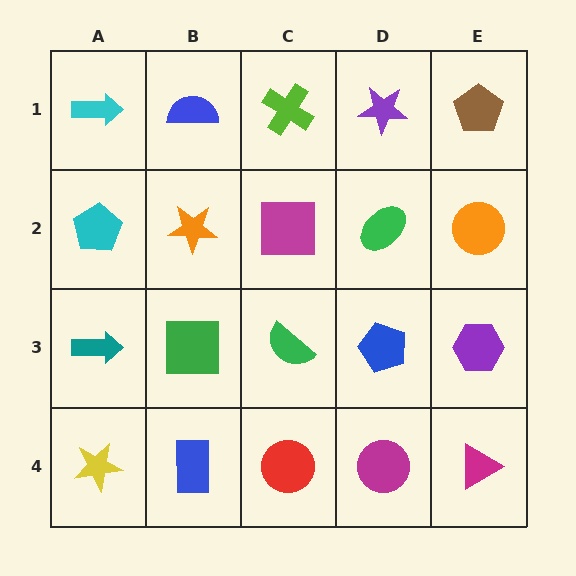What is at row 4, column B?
A blue rectangle.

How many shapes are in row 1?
5 shapes.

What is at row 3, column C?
A green semicircle.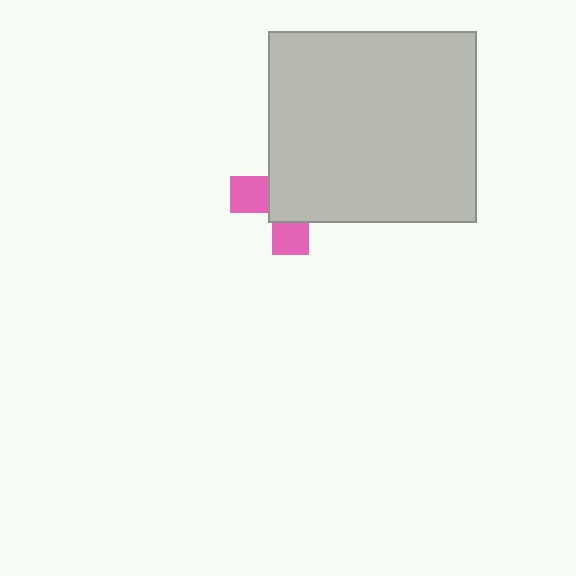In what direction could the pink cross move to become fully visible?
The pink cross could move toward the lower-left. That would shift it out from behind the light gray rectangle entirely.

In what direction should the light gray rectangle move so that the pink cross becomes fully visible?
The light gray rectangle should move toward the upper-right. That is the shortest direction to clear the overlap and leave the pink cross fully visible.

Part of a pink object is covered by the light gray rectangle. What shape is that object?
It is a cross.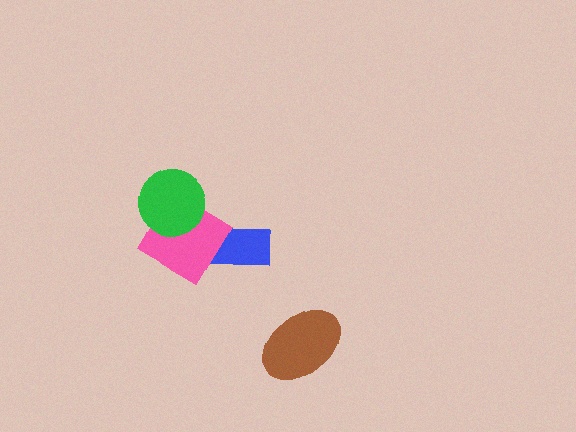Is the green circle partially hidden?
No, no other shape covers it.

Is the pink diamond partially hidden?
Yes, it is partially covered by another shape.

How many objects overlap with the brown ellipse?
0 objects overlap with the brown ellipse.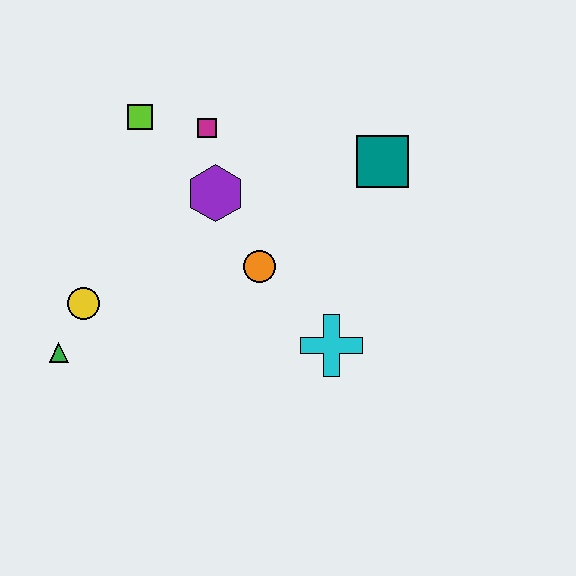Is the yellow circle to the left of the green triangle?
No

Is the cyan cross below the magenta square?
Yes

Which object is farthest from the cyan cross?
The lime square is farthest from the cyan cross.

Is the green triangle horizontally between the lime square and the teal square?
No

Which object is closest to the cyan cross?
The orange circle is closest to the cyan cross.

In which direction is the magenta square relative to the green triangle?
The magenta square is above the green triangle.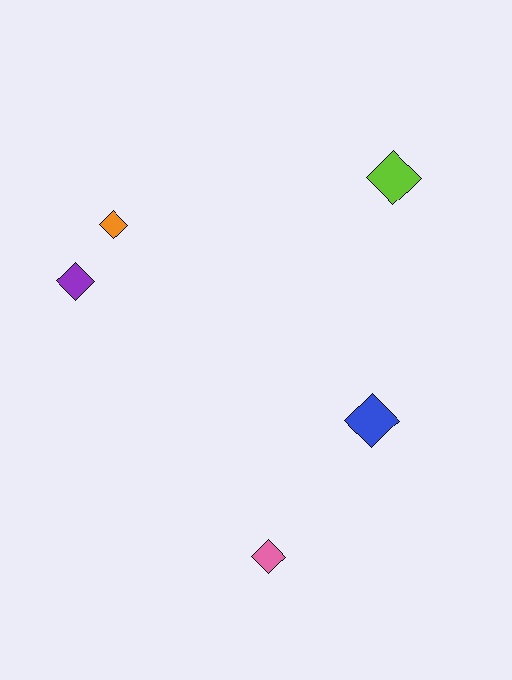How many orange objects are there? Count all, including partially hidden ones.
There is 1 orange object.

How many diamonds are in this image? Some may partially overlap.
There are 5 diamonds.